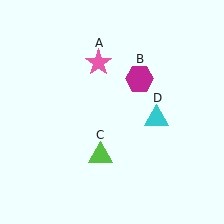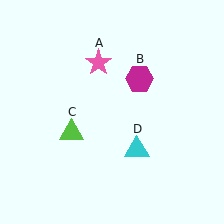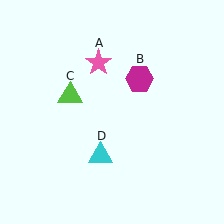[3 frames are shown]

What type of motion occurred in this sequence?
The lime triangle (object C), cyan triangle (object D) rotated clockwise around the center of the scene.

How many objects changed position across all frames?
2 objects changed position: lime triangle (object C), cyan triangle (object D).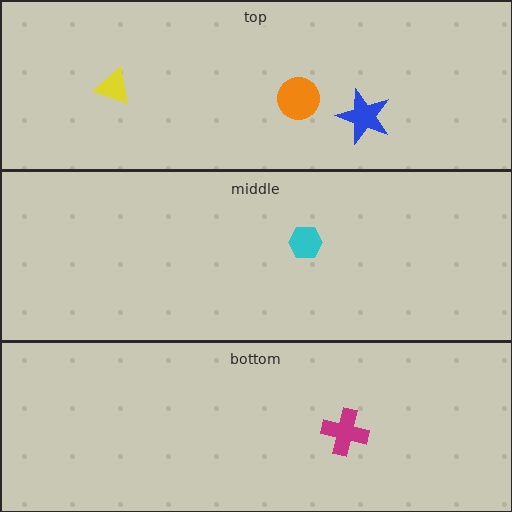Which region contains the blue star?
The top region.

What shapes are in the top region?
The yellow triangle, the blue star, the orange circle.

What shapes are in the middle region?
The cyan hexagon.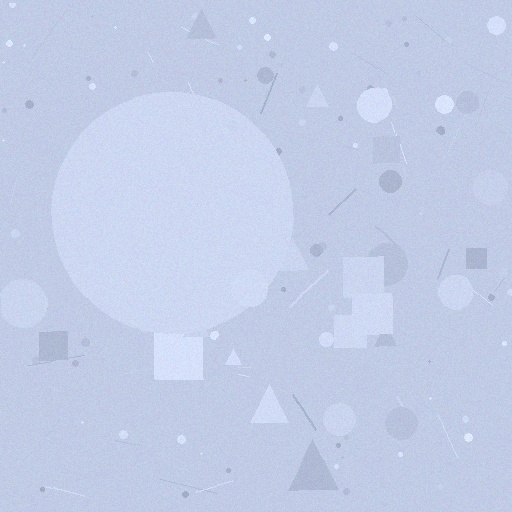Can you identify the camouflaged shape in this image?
The camouflaged shape is a circle.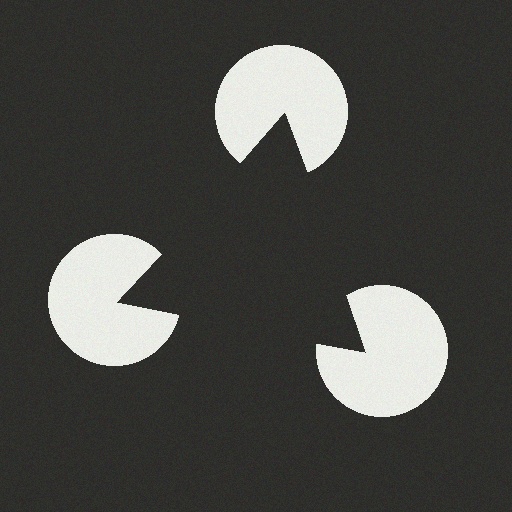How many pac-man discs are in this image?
There are 3 — one at each vertex of the illusory triangle.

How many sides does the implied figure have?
3 sides.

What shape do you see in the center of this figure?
An illusory triangle — its edges are inferred from the aligned wedge cuts in the pac-man discs, not physically drawn.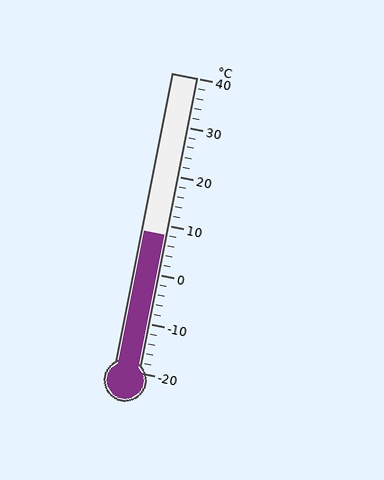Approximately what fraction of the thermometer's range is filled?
The thermometer is filled to approximately 45% of its range.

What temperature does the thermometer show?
The thermometer shows approximately 8°C.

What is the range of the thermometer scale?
The thermometer scale ranges from -20°C to 40°C.